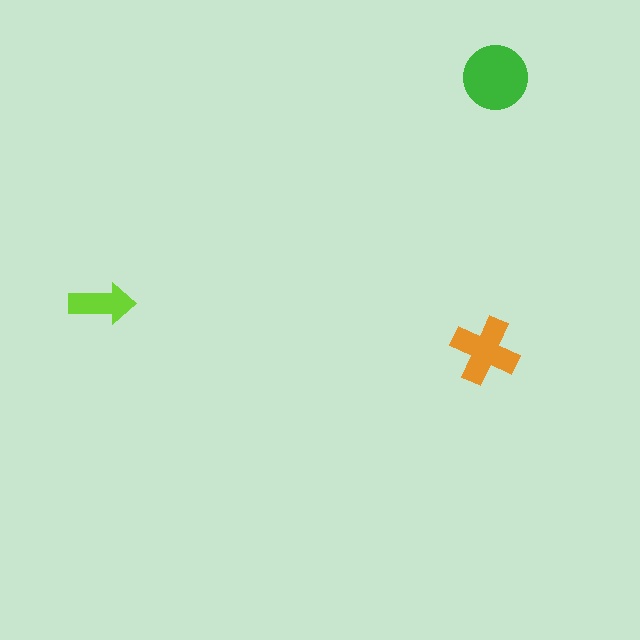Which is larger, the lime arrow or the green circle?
The green circle.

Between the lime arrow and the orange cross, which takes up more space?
The orange cross.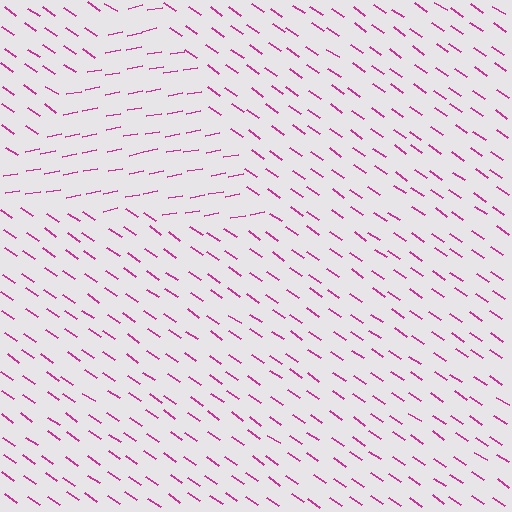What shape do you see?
I see a triangle.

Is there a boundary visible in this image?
Yes, there is a texture boundary formed by a change in line orientation.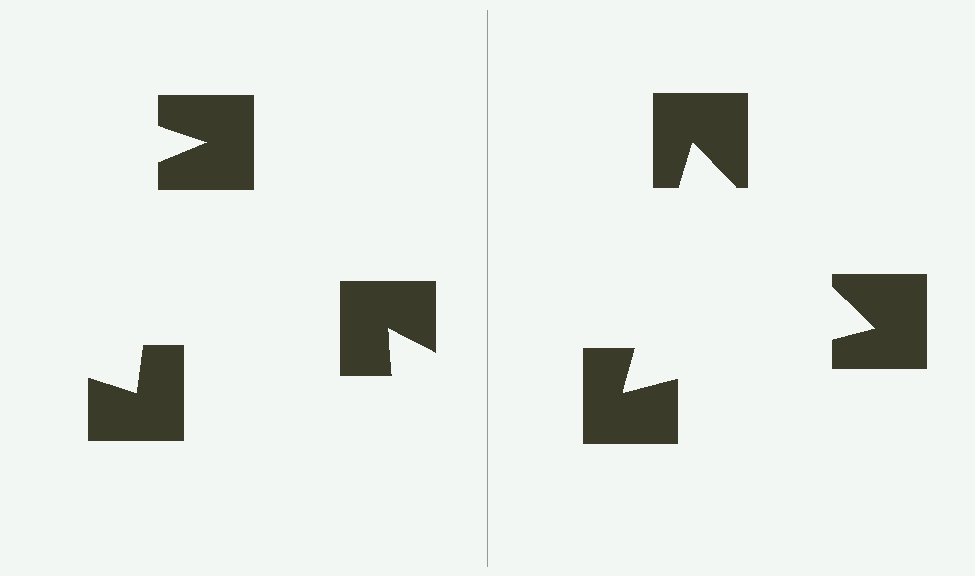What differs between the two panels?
The notched squares are positioned identically on both sides; only the wedge orientations differ. On the right they align to a triangle; on the left they are misaligned.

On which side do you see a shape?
An illusory triangle appears on the right side. On the left side the wedge cuts are rotated, so no coherent shape forms.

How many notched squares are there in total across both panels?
6 — 3 on each side.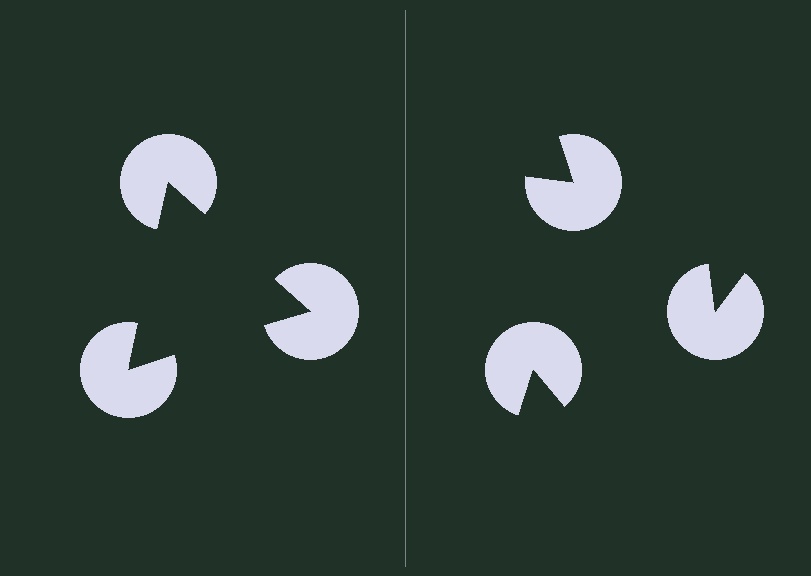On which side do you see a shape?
An illusory triangle appears on the left side. On the right side the wedge cuts are rotated, so no coherent shape forms.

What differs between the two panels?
The pac-man discs are positioned identically on both sides; only the wedge orientations differ. On the left they align to a triangle; on the right they are misaligned.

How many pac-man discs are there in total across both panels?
6 — 3 on each side.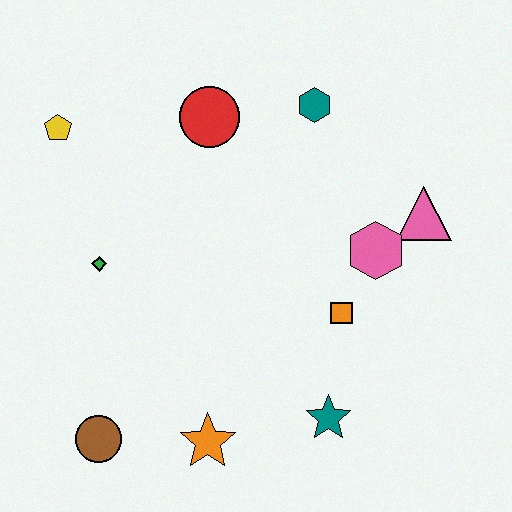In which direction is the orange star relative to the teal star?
The orange star is to the left of the teal star.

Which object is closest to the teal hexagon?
The red circle is closest to the teal hexagon.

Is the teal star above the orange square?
No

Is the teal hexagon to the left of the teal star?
Yes